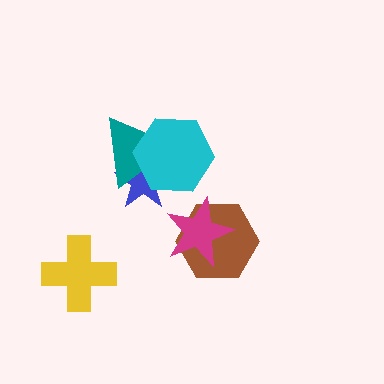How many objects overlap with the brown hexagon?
1 object overlaps with the brown hexagon.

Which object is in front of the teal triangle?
The cyan hexagon is in front of the teal triangle.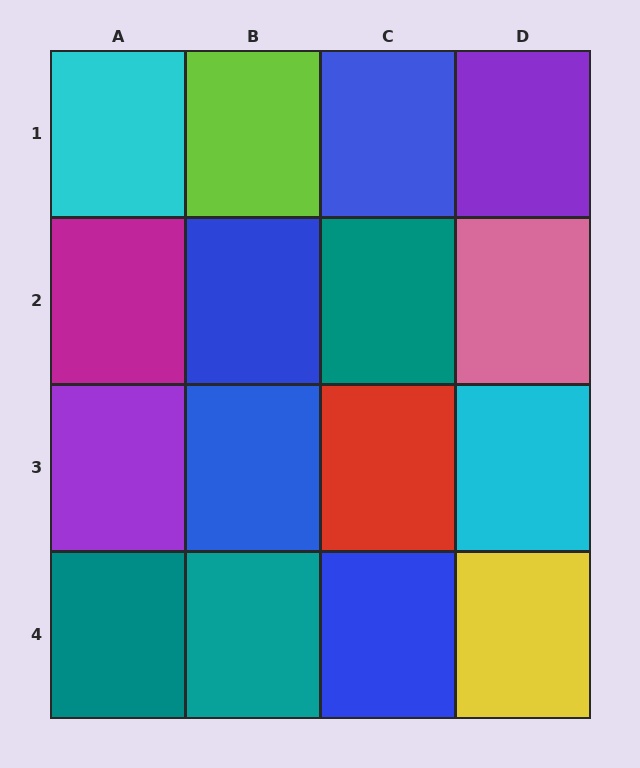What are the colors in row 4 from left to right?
Teal, teal, blue, yellow.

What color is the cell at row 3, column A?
Purple.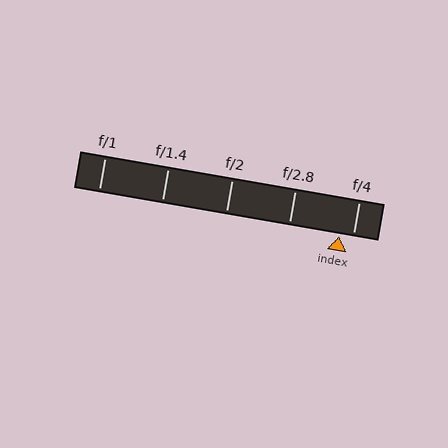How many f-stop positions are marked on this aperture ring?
There are 5 f-stop positions marked.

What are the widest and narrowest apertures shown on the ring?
The widest aperture shown is f/1 and the narrowest is f/4.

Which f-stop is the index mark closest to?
The index mark is closest to f/4.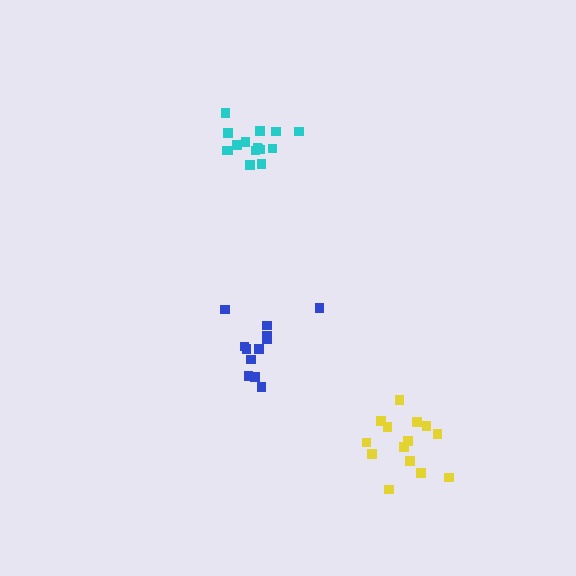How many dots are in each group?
Group 1: 12 dots, Group 2: 16 dots, Group 3: 14 dots (42 total).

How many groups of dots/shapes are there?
There are 3 groups.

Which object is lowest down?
The yellow cluster is bottommost.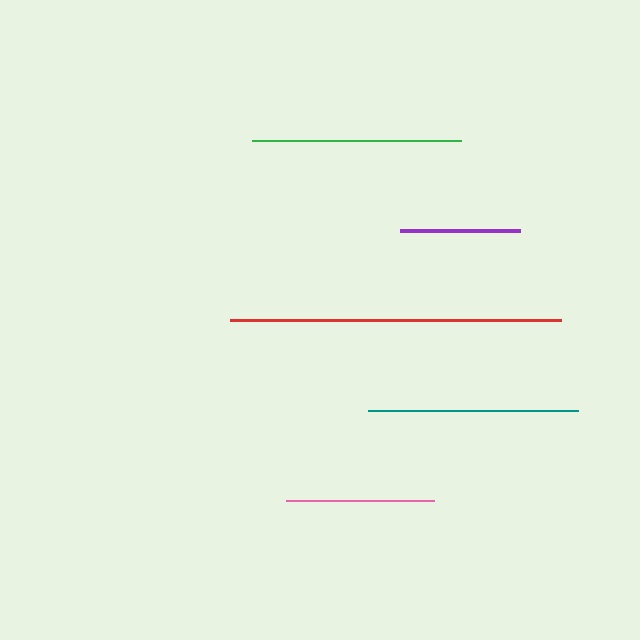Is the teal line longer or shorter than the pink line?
The teal line is longer than the pink line.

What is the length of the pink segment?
The pink segment is approximately 148 pixels long.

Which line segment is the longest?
The red line is the longest at approximately 331 pixels.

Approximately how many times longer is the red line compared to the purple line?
The red line is approximately 2.8 times the length of the purple line.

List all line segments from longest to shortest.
From longest to shortest: red, teal, green, pink, purple.